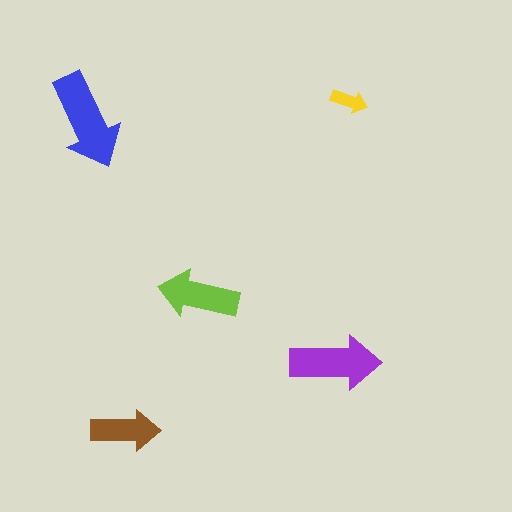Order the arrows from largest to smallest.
the blue one, the purple one, the lime one, the brown one, the yellow one.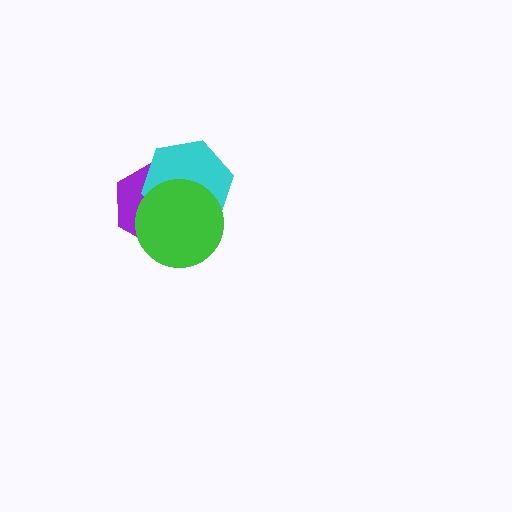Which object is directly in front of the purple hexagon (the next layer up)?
The cyan hexagon is directly in front of the purple hexagon.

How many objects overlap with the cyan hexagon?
2 objects overlap with the cyan hexagon.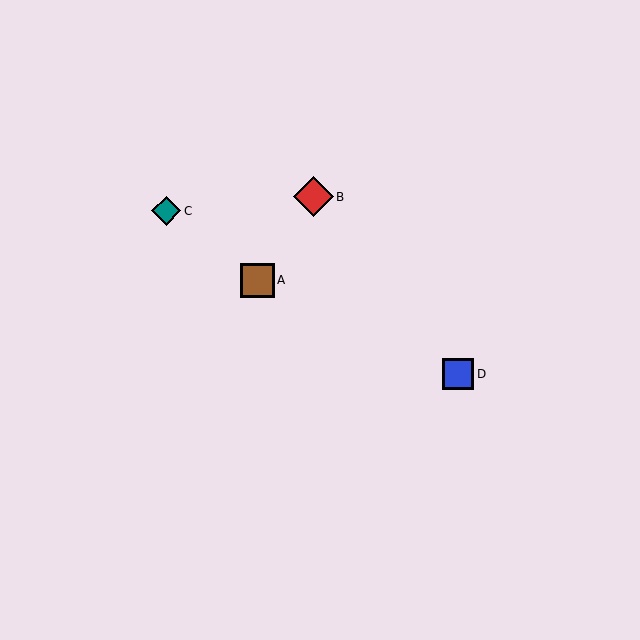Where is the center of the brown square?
The center of the brown square is at (257, 280).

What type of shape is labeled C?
Shape C is a teal diamond.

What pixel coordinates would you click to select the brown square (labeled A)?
Click at (257, 280) to select the brown square A.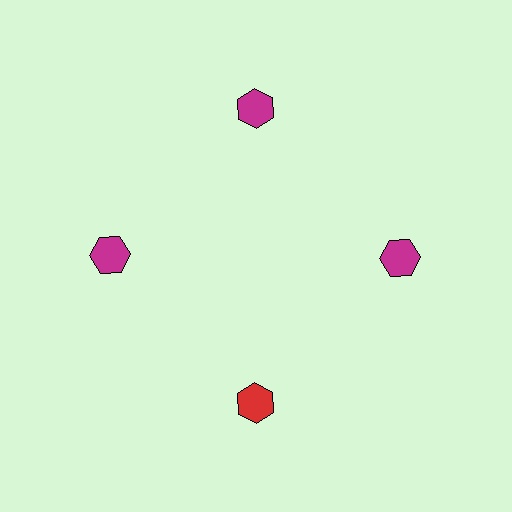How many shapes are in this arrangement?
There are 4 shapes arranged in a ring pattern.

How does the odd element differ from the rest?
It has a different color: red instead of magenta.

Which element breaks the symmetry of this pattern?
The red hexagon at roughly the 6 o'clock position breaks the symmetry. All other shapes are magenta hexagons.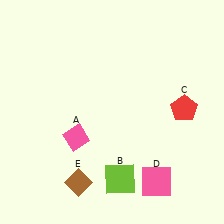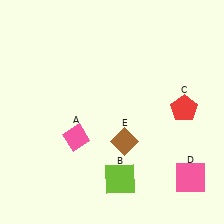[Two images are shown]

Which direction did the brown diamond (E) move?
The brown diamond (E) moved right.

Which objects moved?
The objects that moved are: the pink square (D), the brown diamond (E).